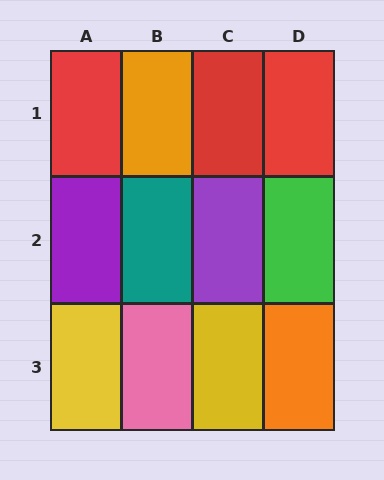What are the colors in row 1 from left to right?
Red, orange, red, red.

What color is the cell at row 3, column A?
Yellow.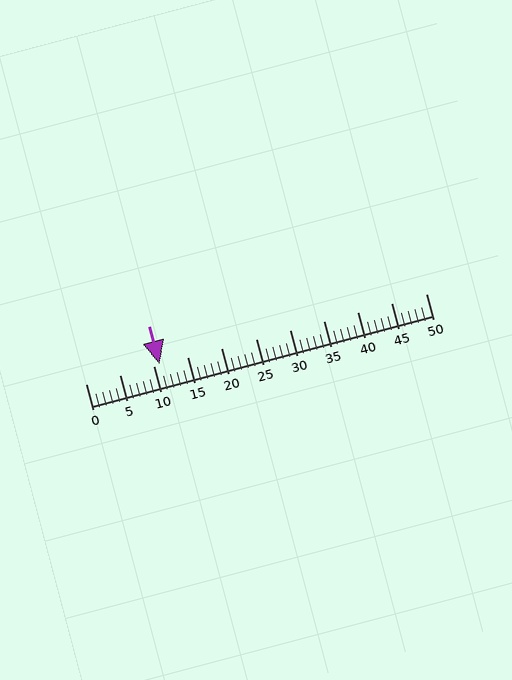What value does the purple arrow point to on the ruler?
The purple arrow points to approximately 11.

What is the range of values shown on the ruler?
The ruler shows values from 0 to 50.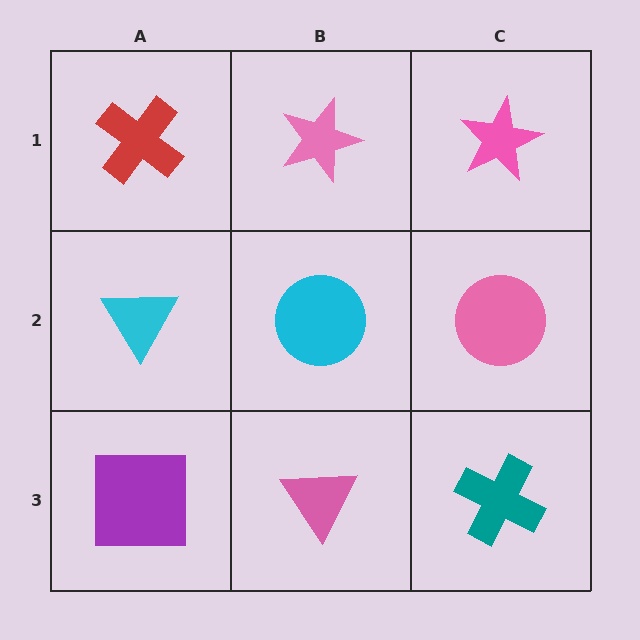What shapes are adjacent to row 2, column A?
A red cross (row 1, column A), a purple square (row 3, column A), a cyan circle (row 2, column B).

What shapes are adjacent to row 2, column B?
A pink star (row 1, column B), a pink triangle (row 3, column B), a cyan triangle (row 2, column A), a pink circle (row 2, column C).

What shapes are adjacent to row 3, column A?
A cyan triangle (row 2, column A), a pink triangle (row 3, column B).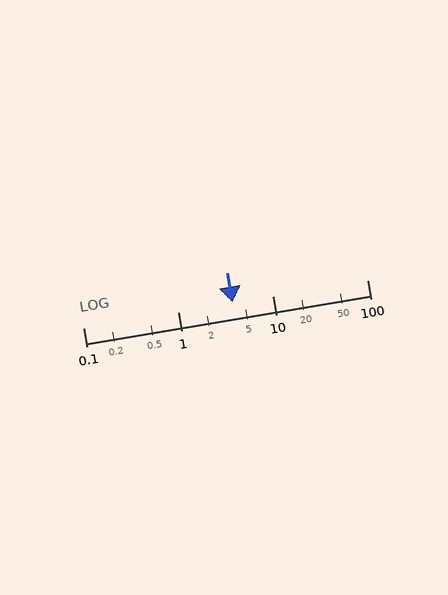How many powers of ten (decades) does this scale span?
The scale spans 3 decades, from 0.1 to 100.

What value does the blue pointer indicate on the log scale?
The pointer indicates approximately 3.8.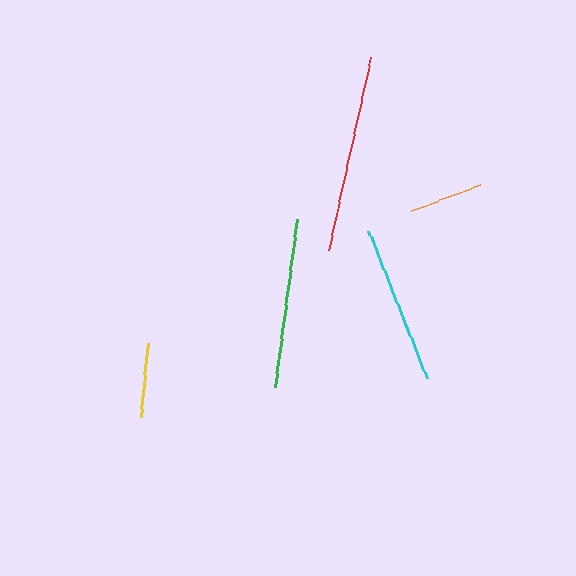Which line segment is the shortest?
The orange line is the shortest at approximately 74 pixels.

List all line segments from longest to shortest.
From longest to shortest: red, green, cyan, yellow, orange.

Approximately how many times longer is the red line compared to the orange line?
The red line is approximately 2.7 times the length of the orange line.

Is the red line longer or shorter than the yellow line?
The red line is longer than the yellow line.